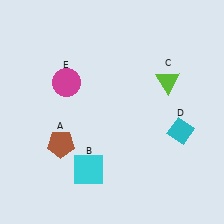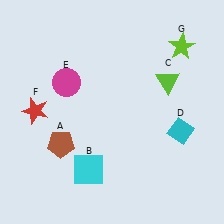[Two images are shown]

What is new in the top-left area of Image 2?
A red star (F) was added in the top-left area of Image 2.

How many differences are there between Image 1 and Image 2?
There are 2 differences between the two images.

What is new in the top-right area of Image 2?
A lime star (G) was added in the top-right area of Image 2.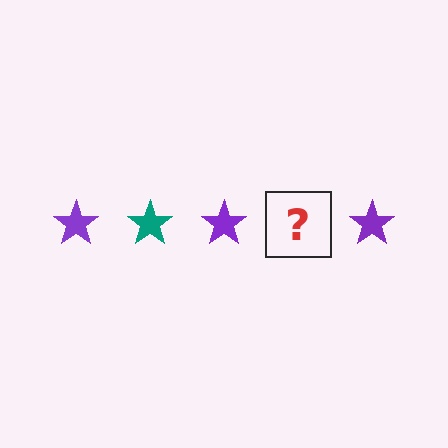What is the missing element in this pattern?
The missing element is a teal star.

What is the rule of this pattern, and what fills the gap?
The rule is that the pattern cycles through purple, teal stars. The gap should be filled with a teal star.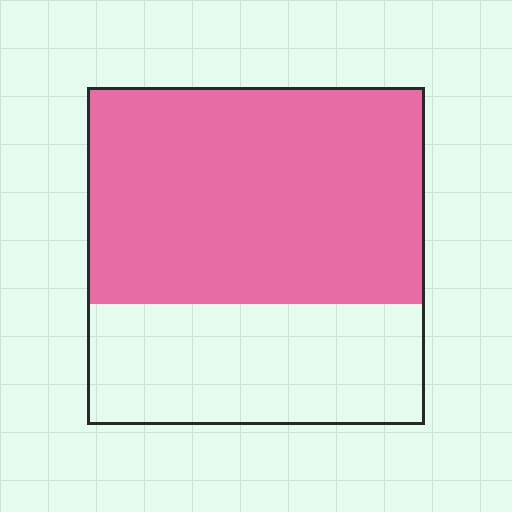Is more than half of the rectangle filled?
Yes.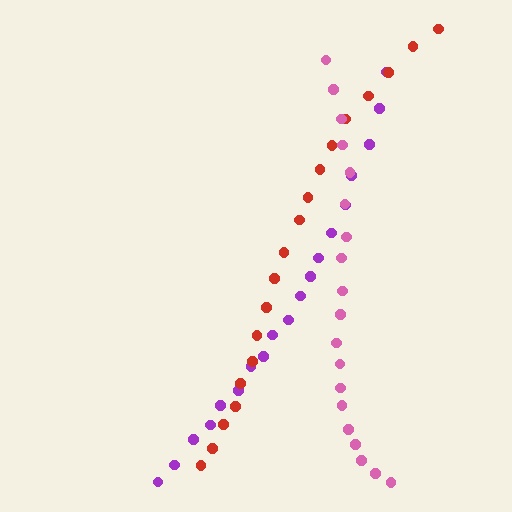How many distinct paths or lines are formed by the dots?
There are 3 distinct paths.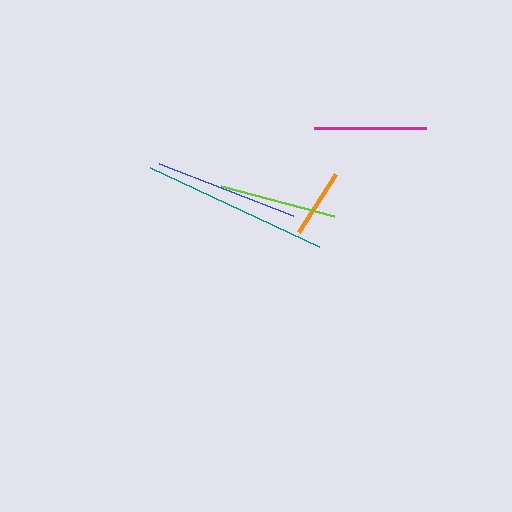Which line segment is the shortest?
The orange line is the shortest at approximately 69 pixels.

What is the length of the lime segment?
The lime segment is approximately 117 pixels long.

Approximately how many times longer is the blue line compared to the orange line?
The blue line is approximately 2.1 times the length of the orange line.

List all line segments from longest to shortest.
From longest to shortest: teal, blue, lime, magenta, orange.